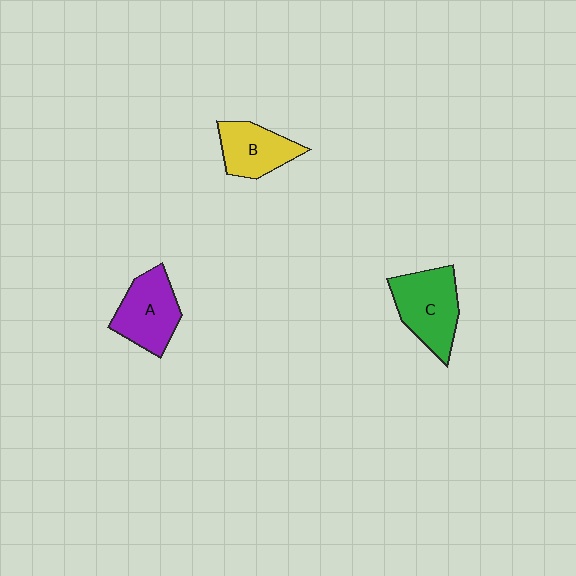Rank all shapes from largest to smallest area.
From largest to smallest: C (green), A (purple), B (yellow).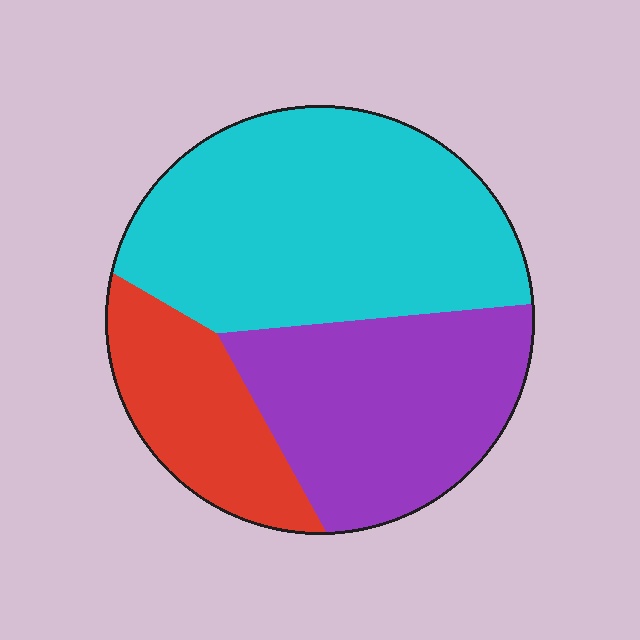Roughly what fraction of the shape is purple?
Purple takes up about one third (1/3) of the shape.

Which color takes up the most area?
Cyan, at roughly 50%.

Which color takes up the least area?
Red, at roughly 20%.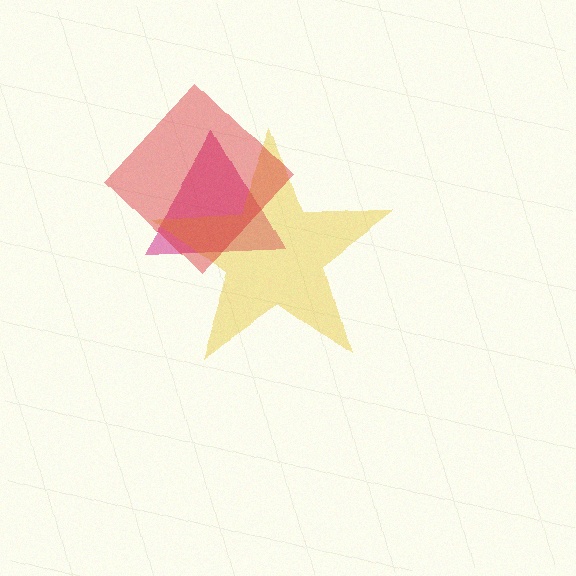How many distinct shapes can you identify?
There are 3 distinct shapes: a magenta triangle, a yellow star, a red diamond.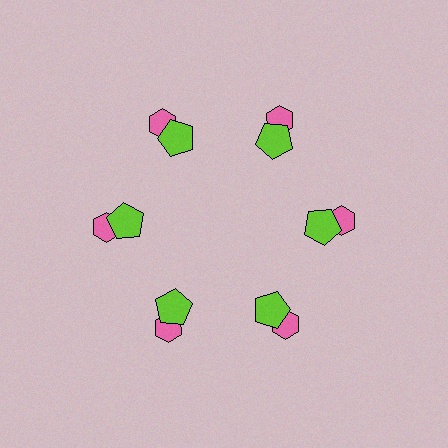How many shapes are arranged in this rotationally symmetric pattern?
There are 12 shapes, arranged in 6 groups of 2.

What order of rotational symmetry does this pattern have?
This pattern has 6-fold rotational symmetry.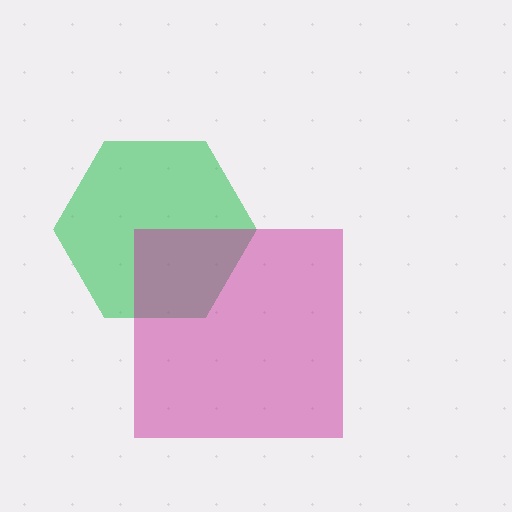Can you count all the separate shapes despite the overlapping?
Yes, there are 2 separate shapes.